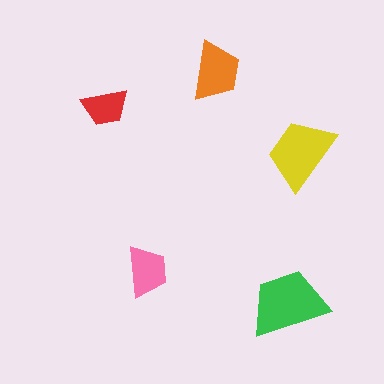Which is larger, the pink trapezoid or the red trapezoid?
The pink one.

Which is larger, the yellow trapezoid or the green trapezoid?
The green one.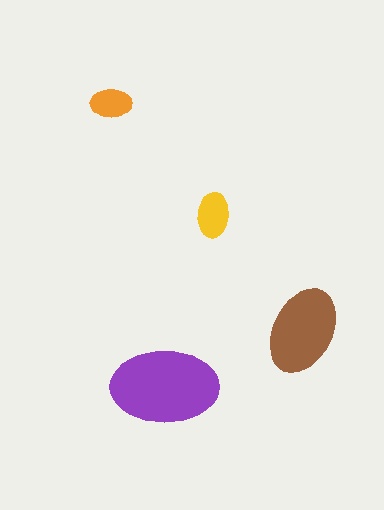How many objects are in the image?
There are 4 objects in the image.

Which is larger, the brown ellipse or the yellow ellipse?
The brown one.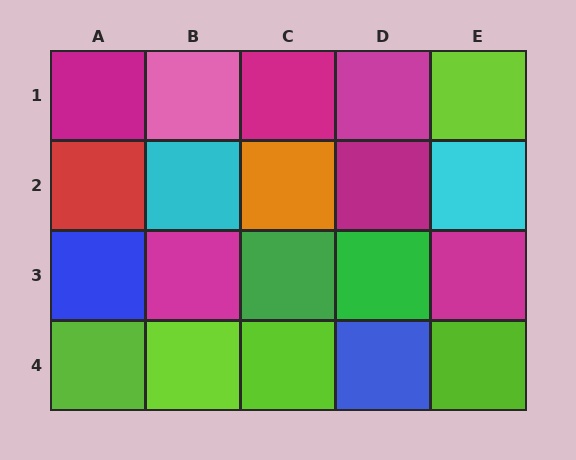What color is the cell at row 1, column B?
Pink.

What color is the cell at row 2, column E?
Cyan.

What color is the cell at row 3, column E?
Magenta.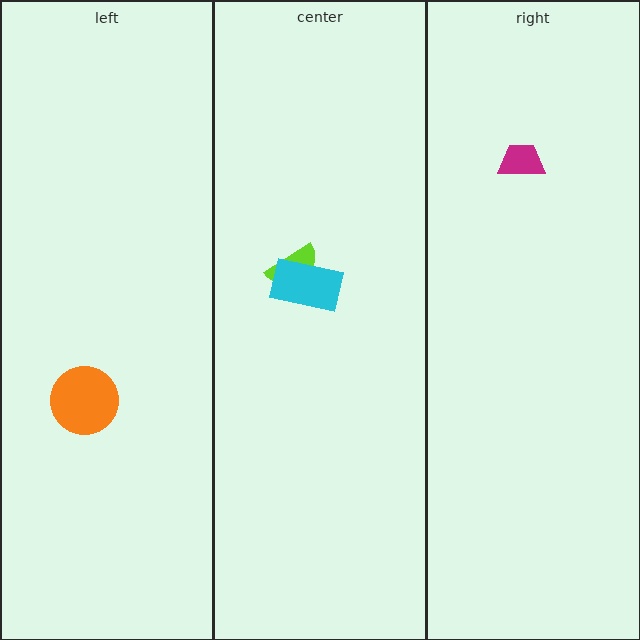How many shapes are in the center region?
2.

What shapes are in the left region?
The orange circle.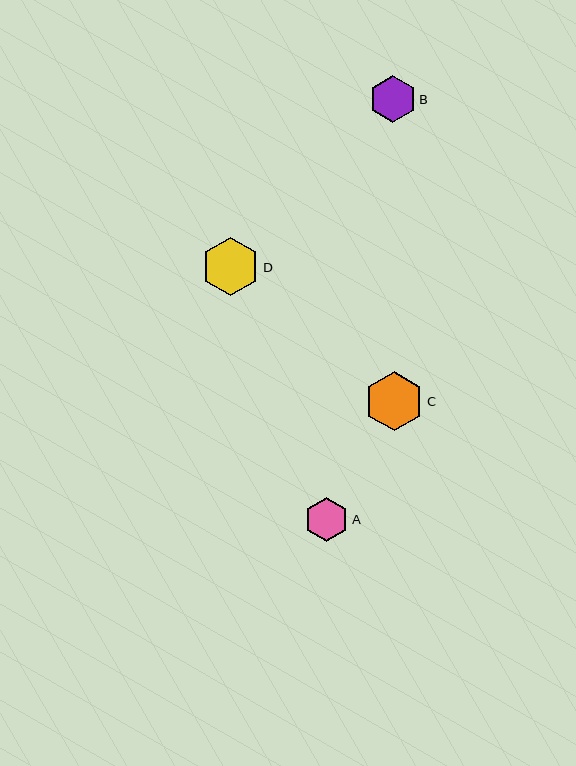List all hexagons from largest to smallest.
From largest to smallest: C, D, B, A.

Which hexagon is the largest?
Hexagon C is the largest with a size of approximately 59 pixels.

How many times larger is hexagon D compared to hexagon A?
Hexagon D is approximately 1.3 times the size of hexagon A.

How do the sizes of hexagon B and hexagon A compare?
Hexagon B and hexagon A are approximately the same size.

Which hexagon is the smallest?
Hexagon A is the smallest with a size of approximately 44 pixels.